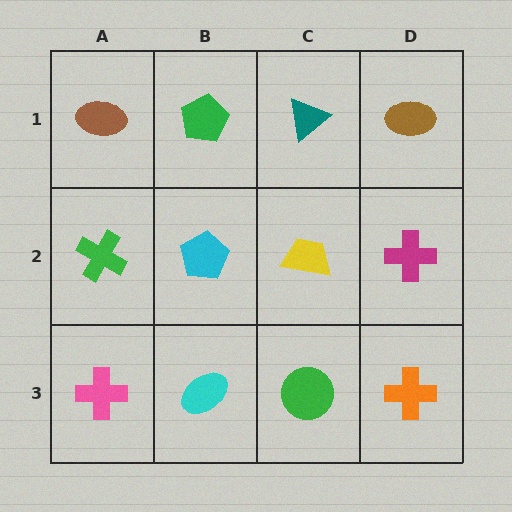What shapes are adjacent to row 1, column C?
A yellow trapezoid (row 2, column C), a green pentagon (row 1, column B), a brown ellipse (row 1, column D).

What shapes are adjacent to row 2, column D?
A brown ellipse (row 1, column D), an orange cross (row 3, column D), a yellow trapezoid (row 2, column C).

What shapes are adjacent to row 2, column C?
A teal triangle (row 1, column C), a green circle (row 3, column C), a cyan pentagon (row 2, column B), a magenta cross (row 2, column D).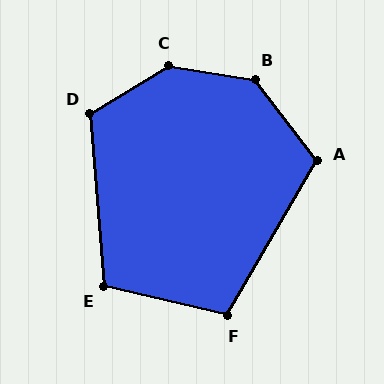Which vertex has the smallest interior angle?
F, at approximately 106 degrees.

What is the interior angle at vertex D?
Approximately 117 degrees (obtuse).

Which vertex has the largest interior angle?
C, at approximately 139 degrees.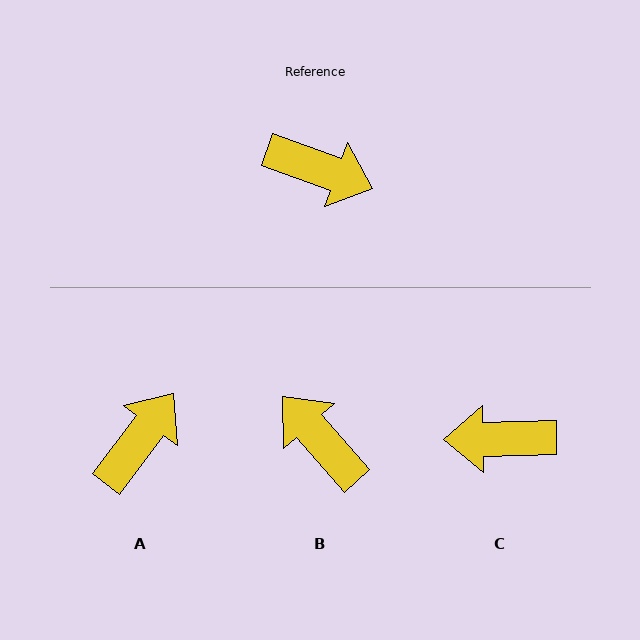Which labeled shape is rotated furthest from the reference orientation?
C, about 159 degrees away.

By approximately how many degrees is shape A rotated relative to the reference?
Approximately 73 degrees counter-clockwise.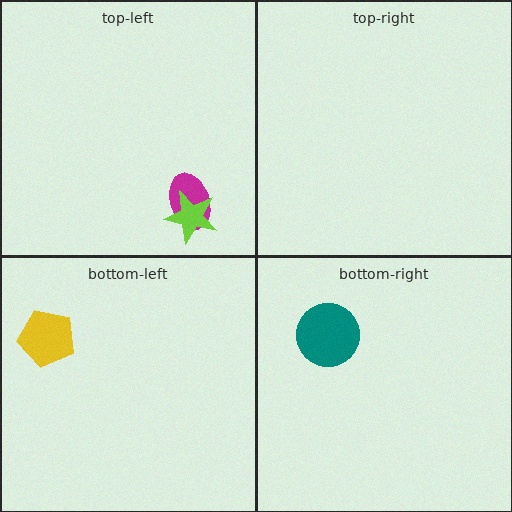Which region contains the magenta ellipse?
The top-left region.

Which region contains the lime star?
The top-left region.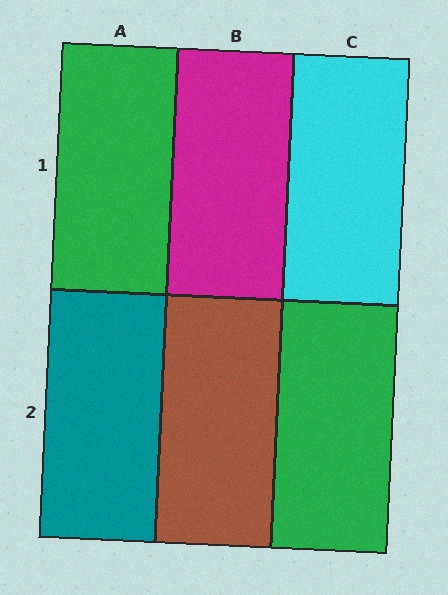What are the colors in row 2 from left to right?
Teal, brown, green.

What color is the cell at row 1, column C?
Cyan.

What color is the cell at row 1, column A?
Green.